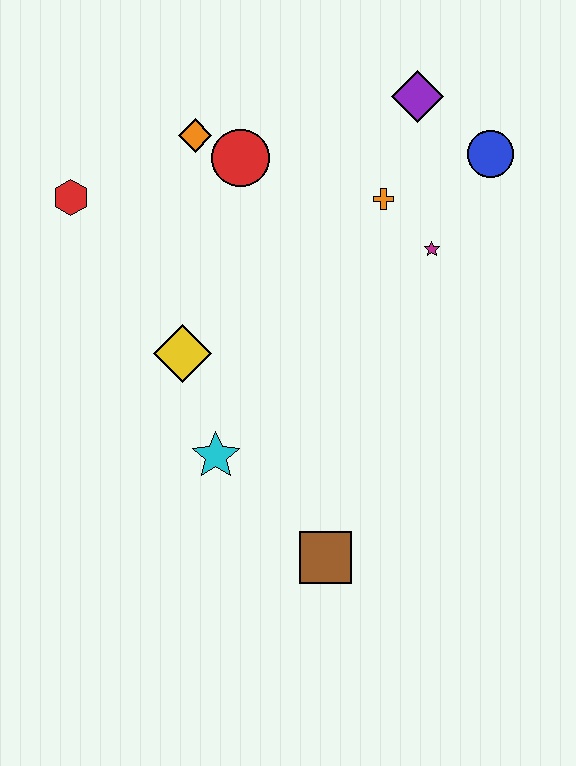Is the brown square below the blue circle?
Yes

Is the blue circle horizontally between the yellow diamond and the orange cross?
No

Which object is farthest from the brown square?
The purple diamond is farthest from the brown square.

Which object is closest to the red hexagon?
The orange diamond is closest to the red hexagon.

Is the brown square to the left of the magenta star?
Yes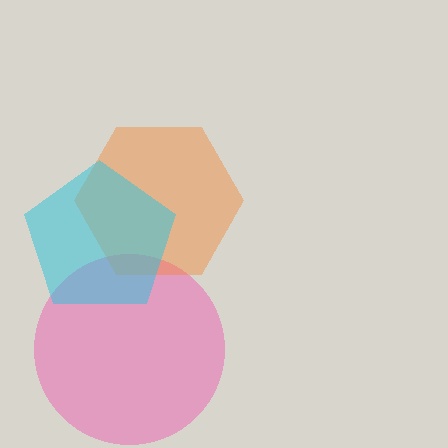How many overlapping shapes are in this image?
There are 3 overlapping shapes in the image.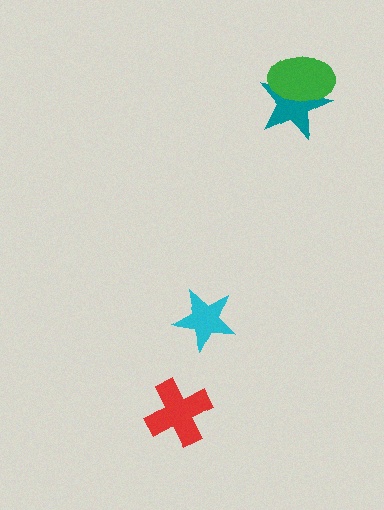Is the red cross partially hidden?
No, no other shape covers it.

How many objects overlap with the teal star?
1 object overlaps with the teal star.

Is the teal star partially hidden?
Yes, it is partially covered by another shape.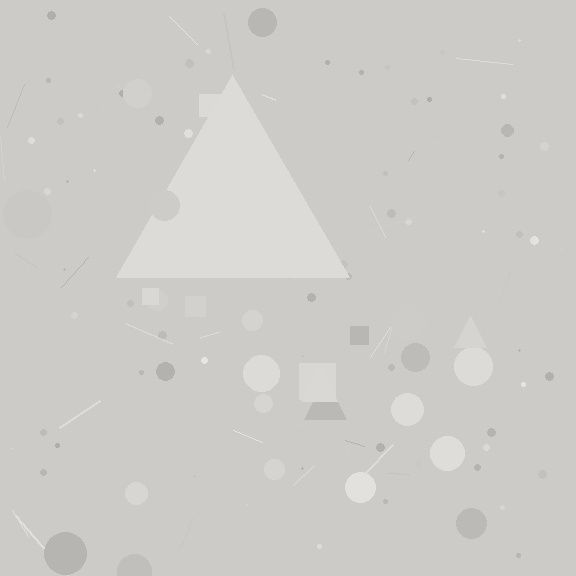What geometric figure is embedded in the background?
A triangle is embedded in the background.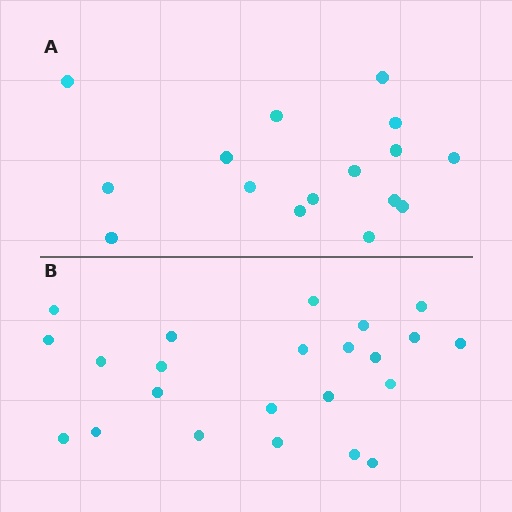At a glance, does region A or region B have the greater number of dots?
Region B (the bottom region) has more dots.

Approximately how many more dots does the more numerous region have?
Region B has roughly 8 or so more dots than region A.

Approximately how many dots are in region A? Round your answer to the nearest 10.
About 20 dots. (The exact count is 16, which rounds to 20.)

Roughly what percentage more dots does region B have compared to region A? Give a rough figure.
About 45% more.